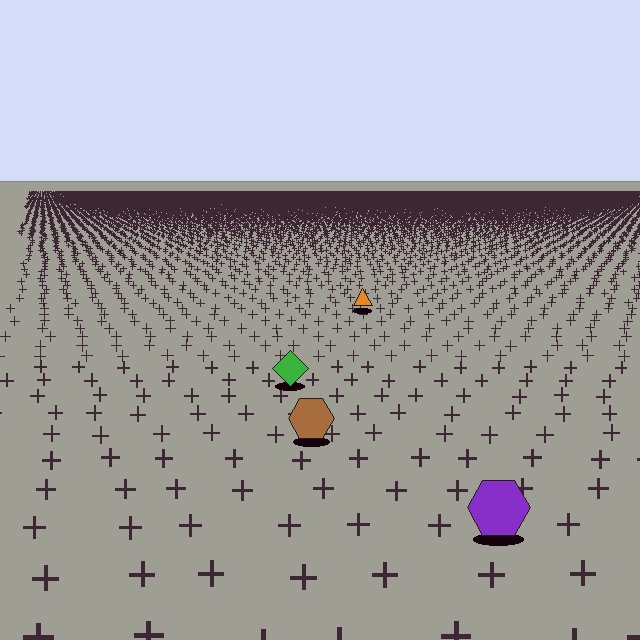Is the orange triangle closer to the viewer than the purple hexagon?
No. The purple hexagon is closer — you can tell from the texture gradient: the ground texture is coarser near it.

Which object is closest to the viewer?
The purple hexagon is closest. The texture marks near it are larger and more spread out.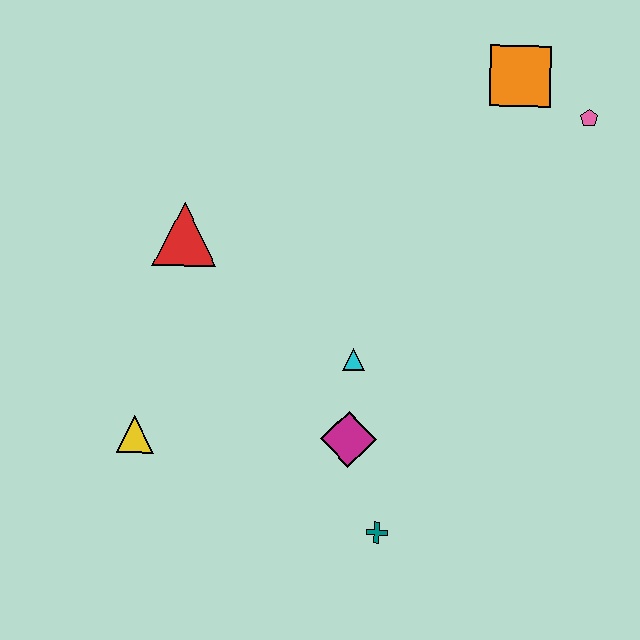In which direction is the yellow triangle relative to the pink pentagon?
The yellow triangle is to the left of the pink pentagon.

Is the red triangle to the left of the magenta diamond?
Yes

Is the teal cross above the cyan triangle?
No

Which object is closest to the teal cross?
The magenta diamond is closest to the teal cross.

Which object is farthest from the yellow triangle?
The pink pentagon is farthest from the yellow triangle.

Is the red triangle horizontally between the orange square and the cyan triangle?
No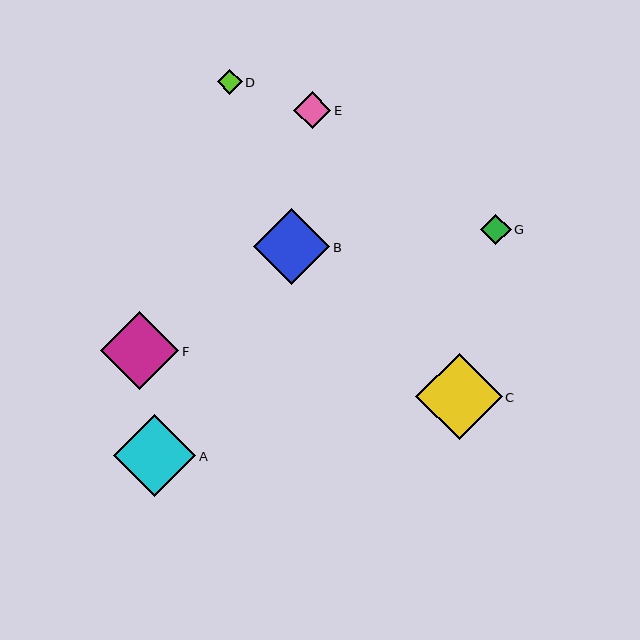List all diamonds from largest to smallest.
From largest to smallest: C, A, F, B, E, G, D.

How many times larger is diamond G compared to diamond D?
Diamond G is approximately 1.2 times the size of diamond D.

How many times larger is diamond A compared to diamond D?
Diamond A is approximately 3.3 times the size of diamond D.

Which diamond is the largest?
Diamond C is the largest with a size of approximately 86 pixels.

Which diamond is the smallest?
Diamond D is the smallest with a size of approximately 25 pixels.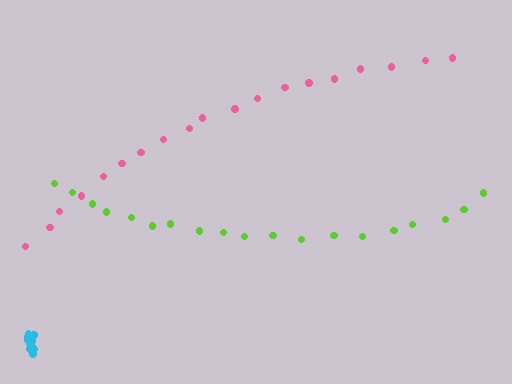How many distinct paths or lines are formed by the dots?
There are 3 distinct paths.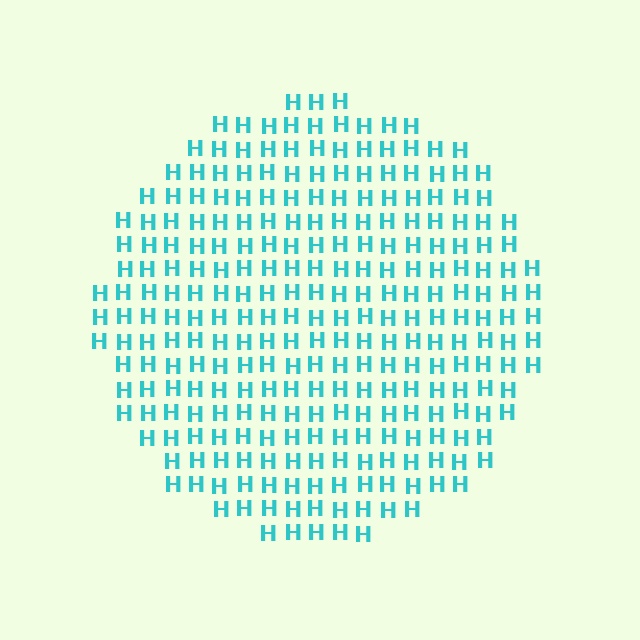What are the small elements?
The small elements are letter H's.